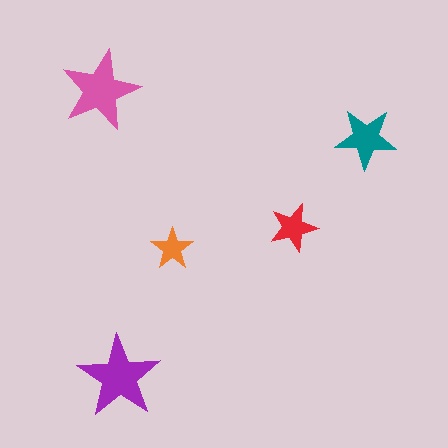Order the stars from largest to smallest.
the purple one, the pink one, the teal one, the red one, the orange one.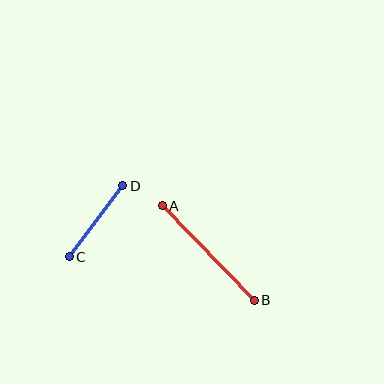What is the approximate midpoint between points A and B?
The midpoint is at approximately (208, 253) pixels.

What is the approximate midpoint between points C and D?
The midpoint is at approximately (96, 221) pixels.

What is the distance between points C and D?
The distance is approximately 89 pixels.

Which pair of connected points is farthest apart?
Points A and B are farthest apart.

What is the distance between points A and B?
The distance is approximately 132 pixels.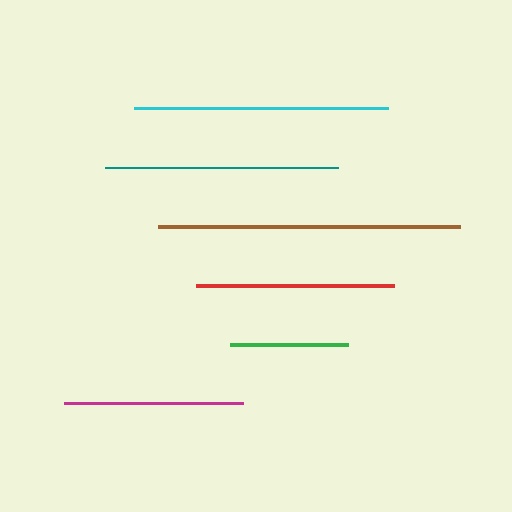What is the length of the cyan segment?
The cyan segment is approximately 253 pixels long.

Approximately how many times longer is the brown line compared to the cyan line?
The brown line is approximately 1.2 times the length of the cyan line.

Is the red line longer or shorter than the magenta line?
The red line is longer than the magenta line.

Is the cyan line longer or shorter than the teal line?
The cyan line is longer than the teal line.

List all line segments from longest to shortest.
From longest to shortest: brown, cyan, teal, red, magenta, green.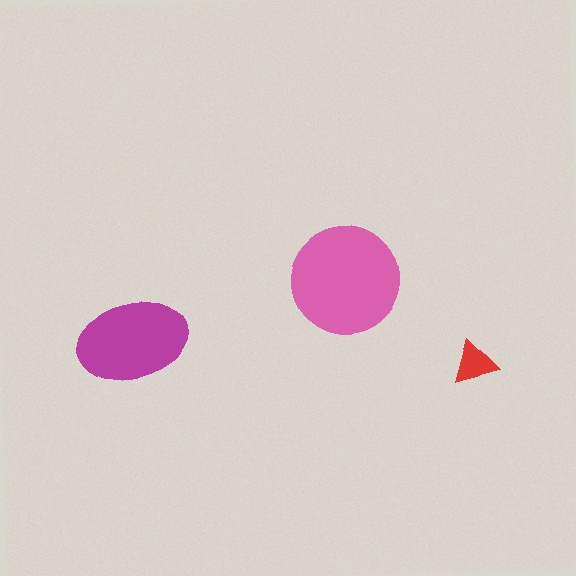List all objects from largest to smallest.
The pink circle, the magenta ellipse, the red triangle.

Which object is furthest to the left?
The magenta ellipse is leftmost.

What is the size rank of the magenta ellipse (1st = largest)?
2nd.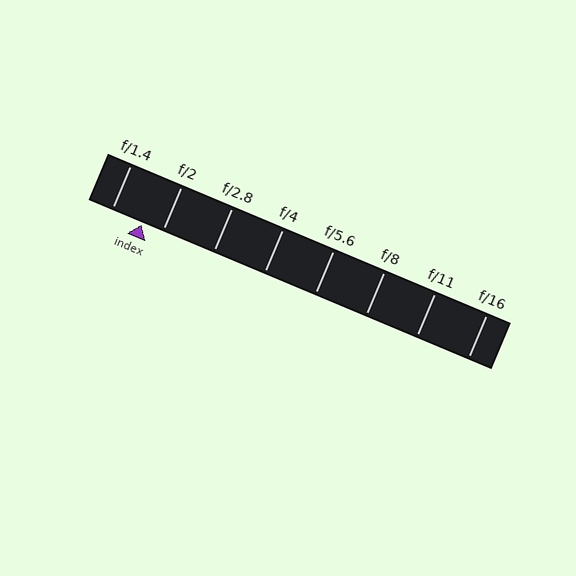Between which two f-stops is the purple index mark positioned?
The index mark is between f/1.4 and f/2.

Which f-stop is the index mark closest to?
The index mark is closest to f/2.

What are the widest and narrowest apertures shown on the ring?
The widest aperture shown is f/1.4 and the narrowest is f/16.